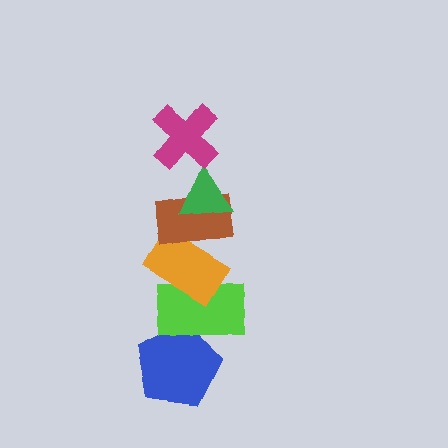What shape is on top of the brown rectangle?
The green triangle is on top of the brown rectangle.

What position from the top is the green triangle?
The green triangle is 2nd from the top.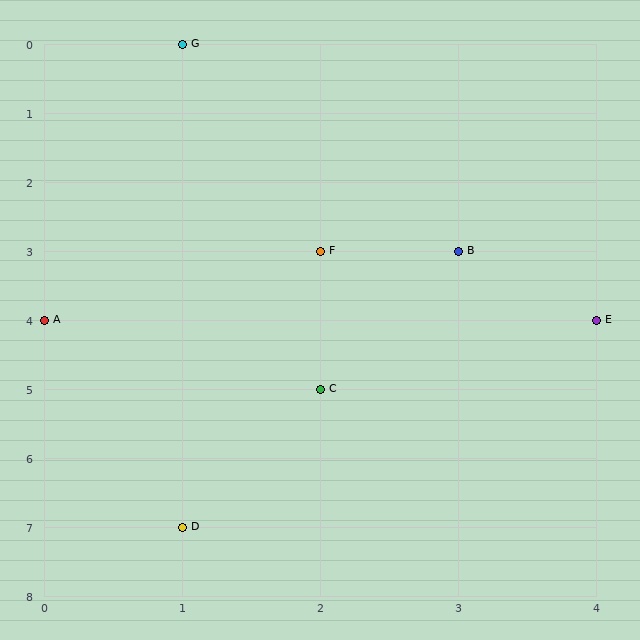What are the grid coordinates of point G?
Point G is at grid coordinates (1, 0).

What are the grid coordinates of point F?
Point F is at grid coordinates (2, 3).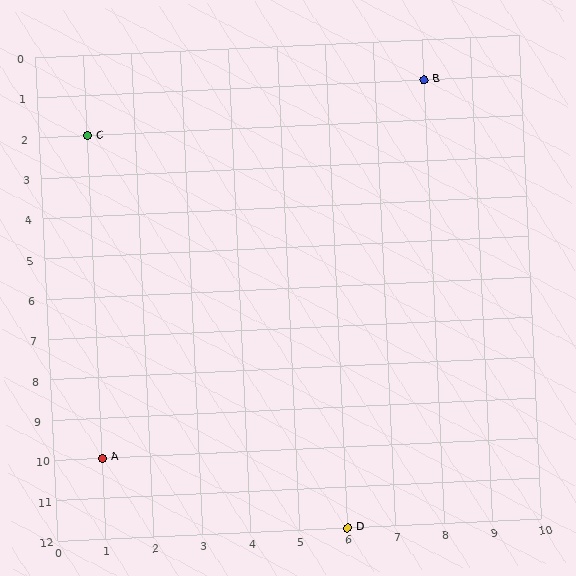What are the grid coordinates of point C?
Point C is at grid coordinates (1, 2).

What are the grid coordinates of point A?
Point A is at grid coordinates (1, 10).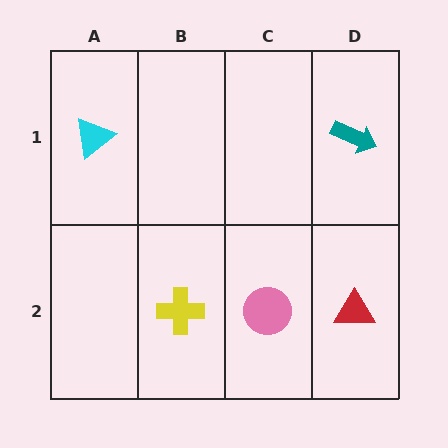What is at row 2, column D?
A red triangle.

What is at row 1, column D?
A teal arrow.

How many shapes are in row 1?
2 shapes.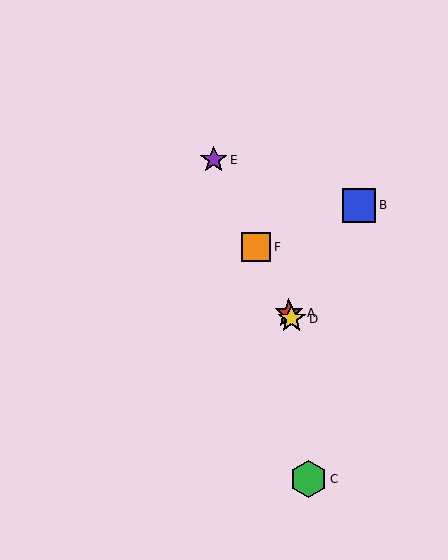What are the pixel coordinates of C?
Object C is at (308, 479).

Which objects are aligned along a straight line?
Objects A, D, E, F are aligned along a straight line.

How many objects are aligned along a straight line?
4 objects (A, D, E, F) are aligned along a straight line.